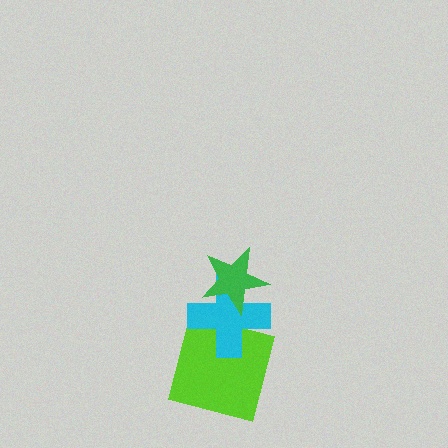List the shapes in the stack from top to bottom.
From top to bottom: the green star, the cyan cross, the lime square.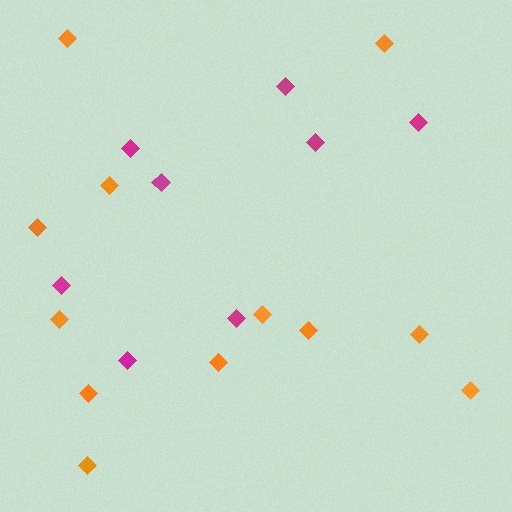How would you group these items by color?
There are 2 groups: one group of magenta diamonds (8) and one group of orange diamonds (12).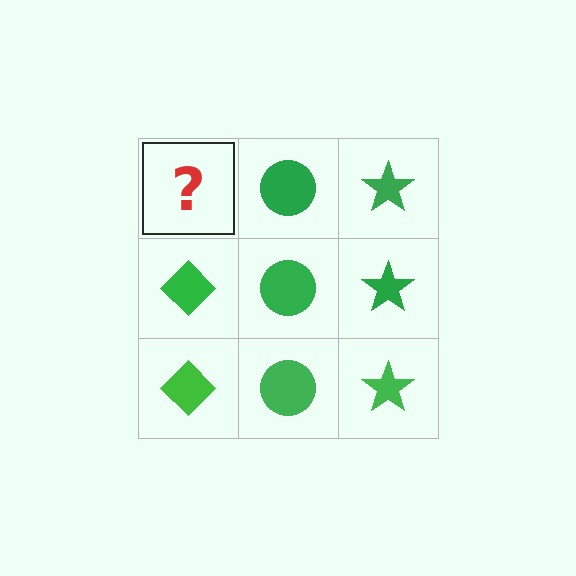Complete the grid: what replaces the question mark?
The question mark should be replaced with a green diamond.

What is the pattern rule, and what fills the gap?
The rule is that each column has a consistent shape. The gap should be filled with a green diamond.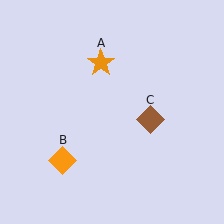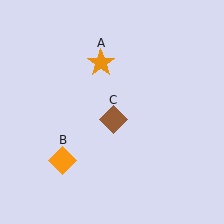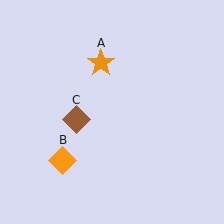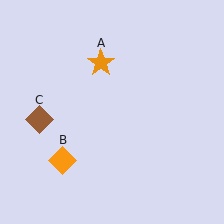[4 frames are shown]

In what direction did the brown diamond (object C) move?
The brown diamond (object C) moved left.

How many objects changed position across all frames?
1 object changed position: brown diamond (object C).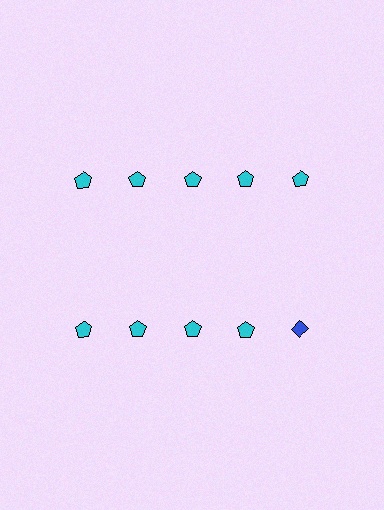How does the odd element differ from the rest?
It differs in both color (blue instead of cyan) and shape (diamond instead of pentagon).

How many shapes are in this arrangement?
There are 10 shapes arranged in a grid pattern.